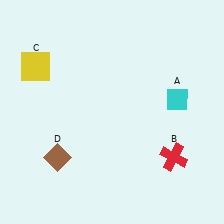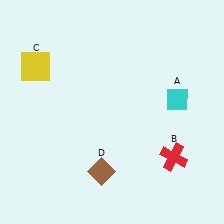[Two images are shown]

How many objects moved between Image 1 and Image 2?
1 object moved between the two images.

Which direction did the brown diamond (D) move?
The brown diamond (D) moved right.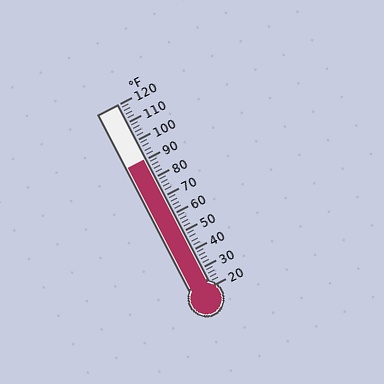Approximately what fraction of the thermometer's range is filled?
The thermometer is filled to approximately 70% of its range.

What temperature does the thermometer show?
The thermometer shows approximately 90°F.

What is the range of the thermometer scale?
The thermometer scale ranges from 20°F to 120°F.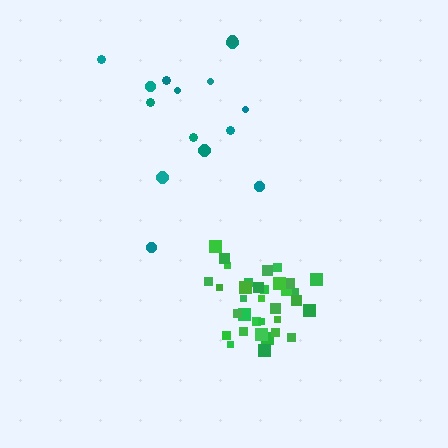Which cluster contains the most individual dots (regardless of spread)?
Green (34).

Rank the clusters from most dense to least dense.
green, teal.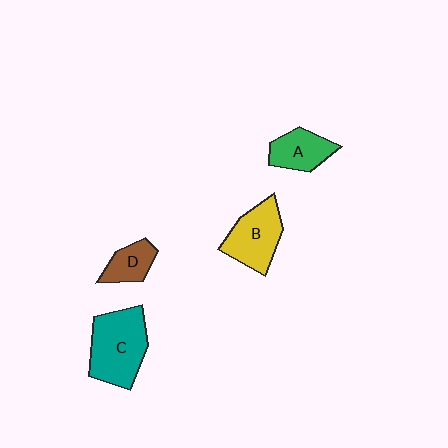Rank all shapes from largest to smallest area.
From largest to smallest: C (teal), B (yellow), A (green), D (brown).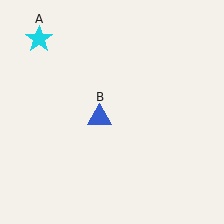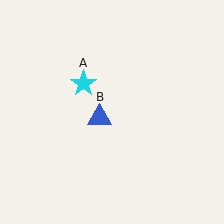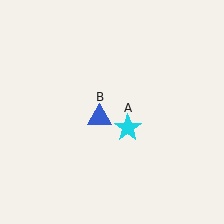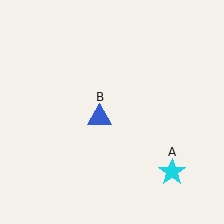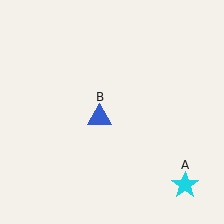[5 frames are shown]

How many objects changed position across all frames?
1 object changed position: cyan star (object A).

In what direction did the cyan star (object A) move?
The cyan star (object A) moved down and to the right.